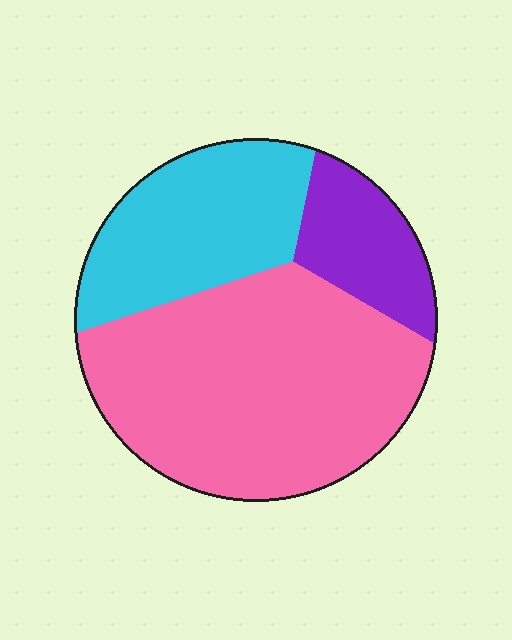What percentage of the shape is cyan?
Cyan takes up between a sixth and a third of the shape.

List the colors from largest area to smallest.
From largest to smallest: pink, cyan, purple.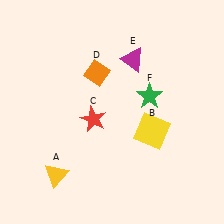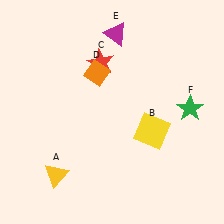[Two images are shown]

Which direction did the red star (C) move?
The red star (C) moved up.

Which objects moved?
The objects that moved are: the red star (C), the magenta triangle (E), the green star (F).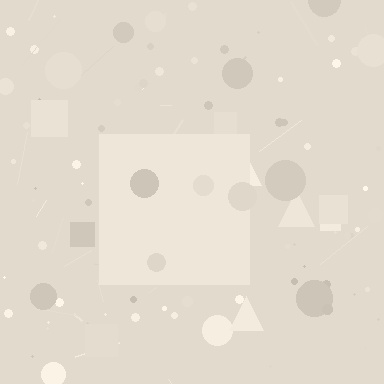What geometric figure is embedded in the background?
A square is embedded in the background.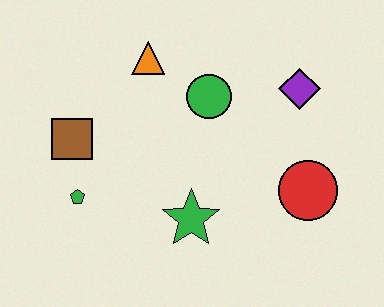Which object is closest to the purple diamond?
The green circle is closest to the purple diamond.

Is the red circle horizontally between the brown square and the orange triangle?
No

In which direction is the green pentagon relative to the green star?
The green pentagon is to the left of the green star.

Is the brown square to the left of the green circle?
Yes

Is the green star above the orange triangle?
No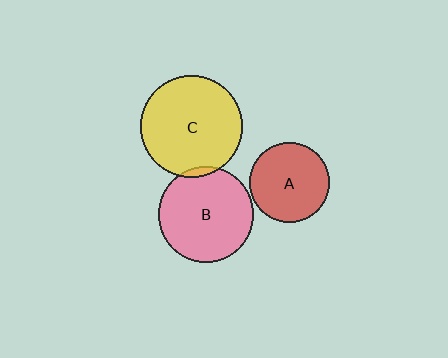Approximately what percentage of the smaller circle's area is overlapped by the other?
Approximately 5%.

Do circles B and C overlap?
Yes.